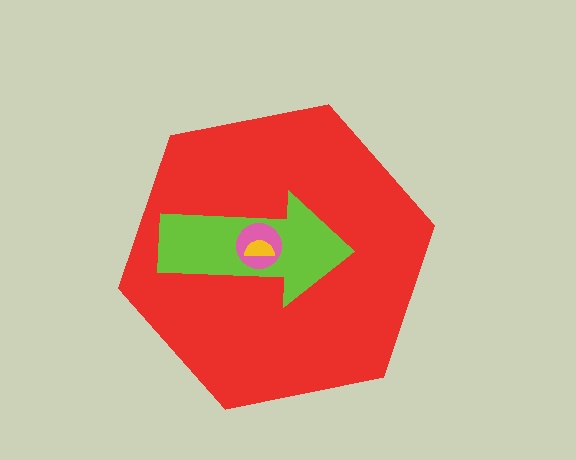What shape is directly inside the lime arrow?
The pink circle.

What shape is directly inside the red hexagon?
The lime arrow.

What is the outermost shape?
The red hexagon.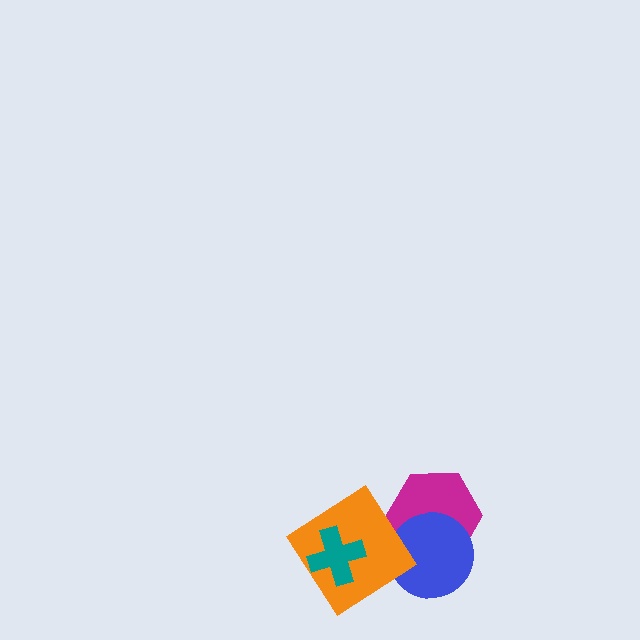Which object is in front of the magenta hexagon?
The blue circle is in front of the magenta hexagon.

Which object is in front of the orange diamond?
The teal cross is in front of the orange diamond.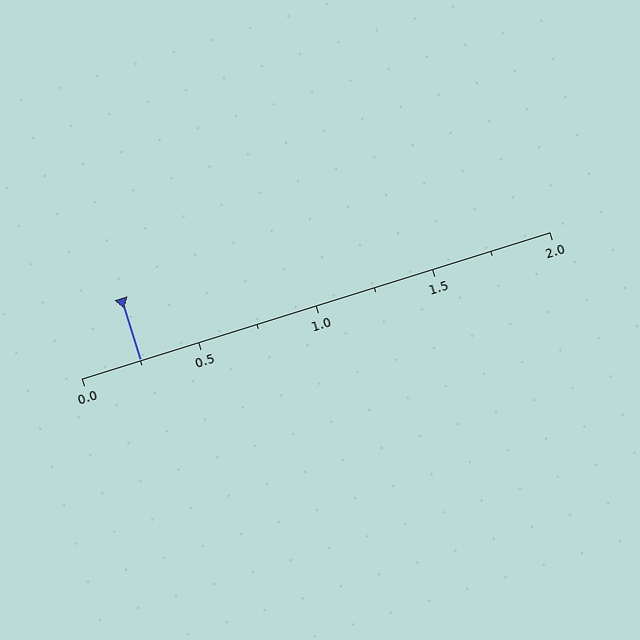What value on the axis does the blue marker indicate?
The marker indicates approximately 0.25.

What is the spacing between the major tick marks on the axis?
The major ticks are spaced 0.5 apart.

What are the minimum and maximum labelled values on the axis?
The axis runs from 0.0 to 2.0.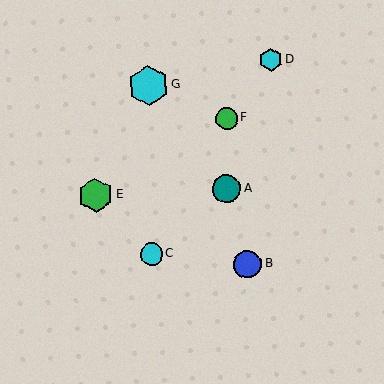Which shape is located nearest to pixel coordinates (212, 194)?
The teal circle (labeled A) at (226, 189) is nearest to that location.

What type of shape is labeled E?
Shape E is a green hexagon.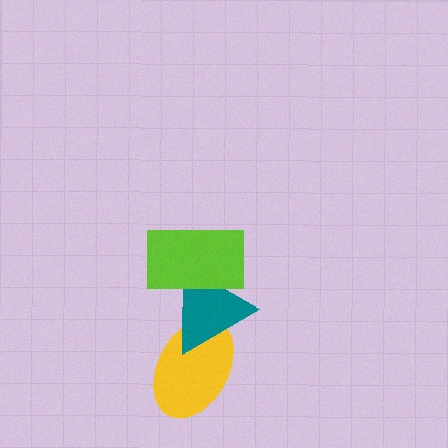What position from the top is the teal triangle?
The teal triangle is 2nd from the top.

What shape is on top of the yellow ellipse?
The teal triangle is on top of the yellow ellipse.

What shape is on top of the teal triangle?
The lime rectangle is on top of the teal triangle.